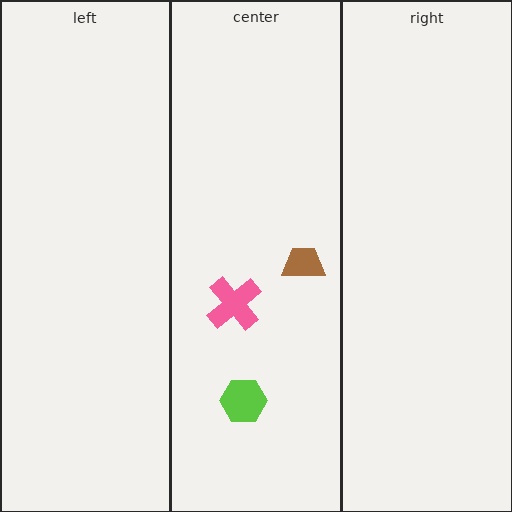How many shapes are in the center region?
3.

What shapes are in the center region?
The pink cross, the brown trapezoid, the lime hexagon.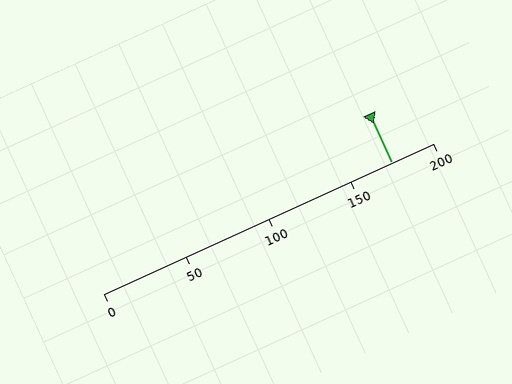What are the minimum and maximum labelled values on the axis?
The axis runs from 0 to 200.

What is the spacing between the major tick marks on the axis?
The major ticks are spaced 50 apart.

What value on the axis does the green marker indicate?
The marker indicates approximately 175.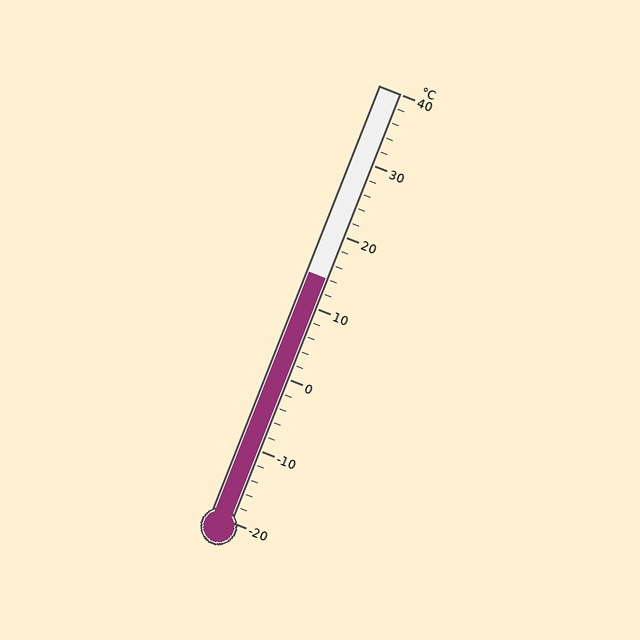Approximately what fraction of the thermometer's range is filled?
The thermometer is filled to approximately 55% of its range.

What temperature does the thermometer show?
The thermometer shows approximately 14°C.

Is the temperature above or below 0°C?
The temperature is above 0°C.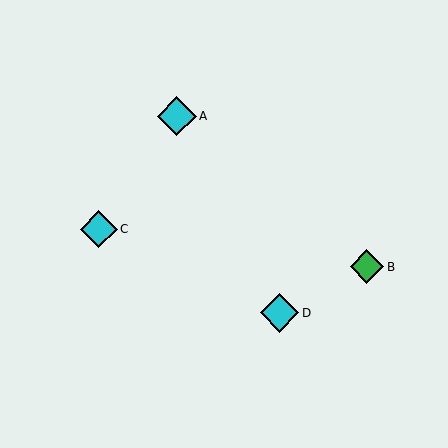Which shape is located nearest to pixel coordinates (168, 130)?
The cyan diamond (labeled A) at (177, 116) is nearest to that location.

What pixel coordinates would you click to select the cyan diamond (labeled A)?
Click at (177, 116) to select the cyan diamond A.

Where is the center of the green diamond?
The center of the green diamond is at (367, 267).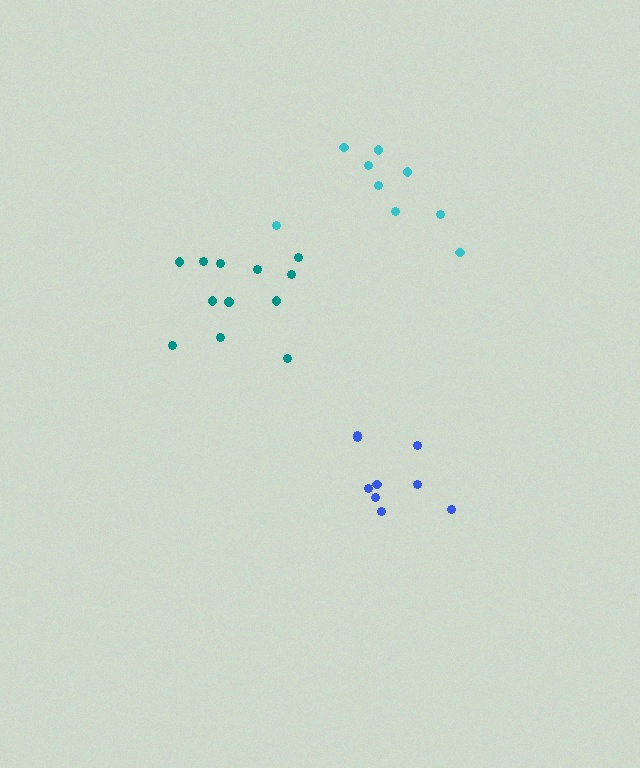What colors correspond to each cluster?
The clusters are colored: teal, cyan, blue.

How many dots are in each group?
Group 1: 12 dots, Group 2: 9 dots, Group 3: 9 dots (30 total).